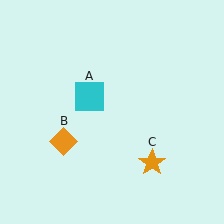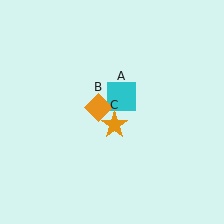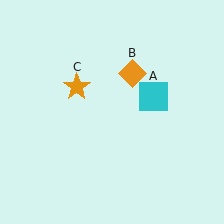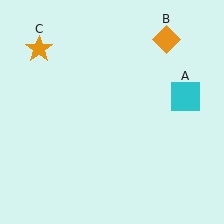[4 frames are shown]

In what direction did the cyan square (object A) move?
The cyan square (object A) moved right.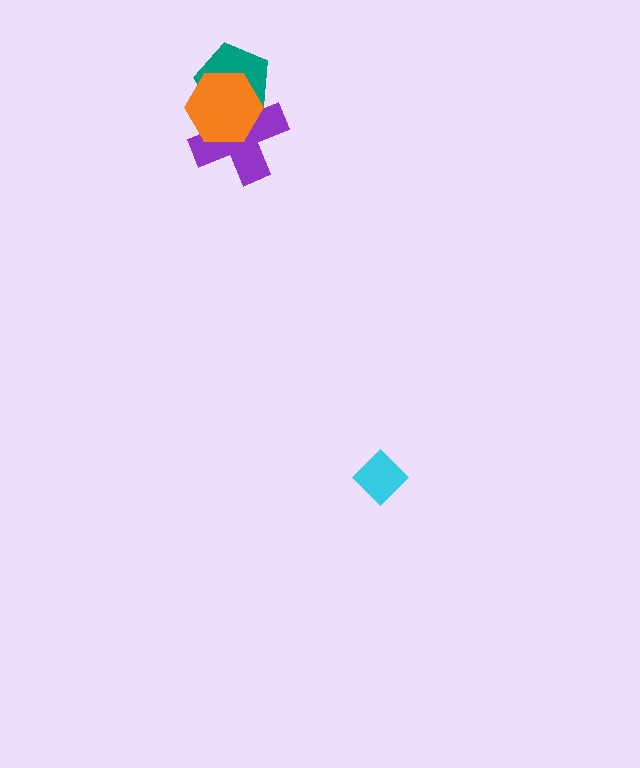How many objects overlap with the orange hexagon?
2 objects overlap with the orange hexagon.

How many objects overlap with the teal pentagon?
2 objects overlap with the teal pentagon.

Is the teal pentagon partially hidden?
Yes, it is partially covered by another shape.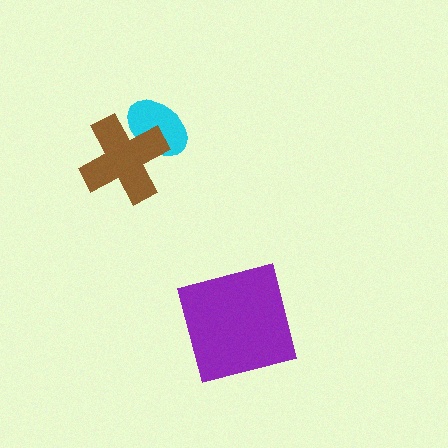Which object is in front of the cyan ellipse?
The brown cross is in front of the cyan ellipse.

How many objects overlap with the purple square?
0 objects overlap with the purple square.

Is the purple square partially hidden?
No, no other shape covers it.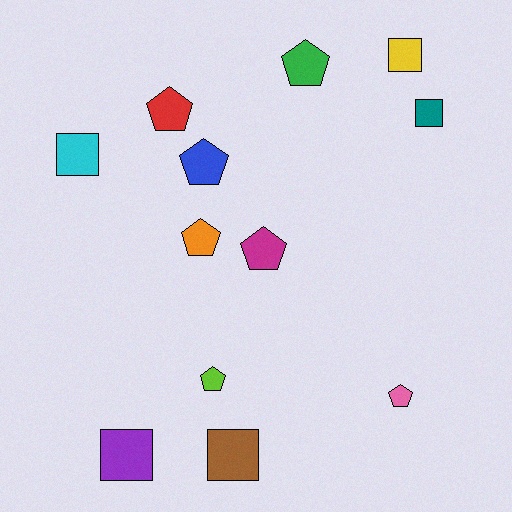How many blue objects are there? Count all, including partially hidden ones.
There is 1 blue object.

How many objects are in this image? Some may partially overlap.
There are 12 objects.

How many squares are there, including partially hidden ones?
There are 5 squares.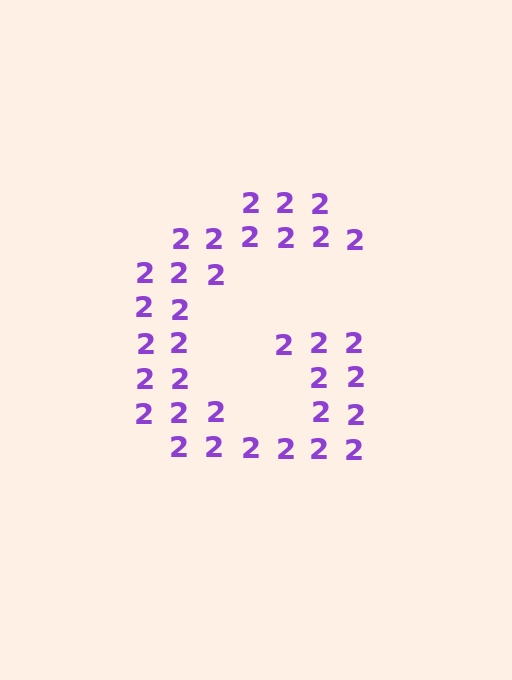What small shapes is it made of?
It is made of small digit 2's.